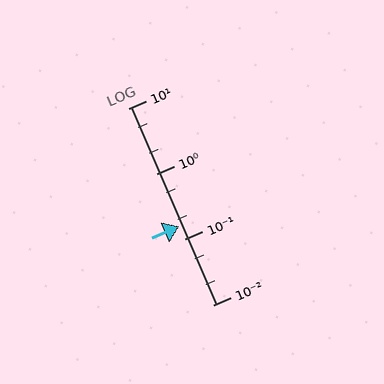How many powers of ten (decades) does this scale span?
The scale spans 3 decades, from 0.01 to 10.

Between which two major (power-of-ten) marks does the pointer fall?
The pointer is between 0.1 and 1.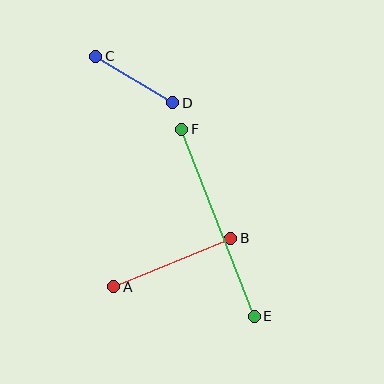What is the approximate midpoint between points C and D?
The midpoint is at approximately (134, 80) pixels.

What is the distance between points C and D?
The distance is approximately 90 pixels.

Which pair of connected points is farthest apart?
Points E and F are farthest apart.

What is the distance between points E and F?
The distance is approximately 201 pixels.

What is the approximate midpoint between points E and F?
The midpoint is at approximately (218, 223) pixels.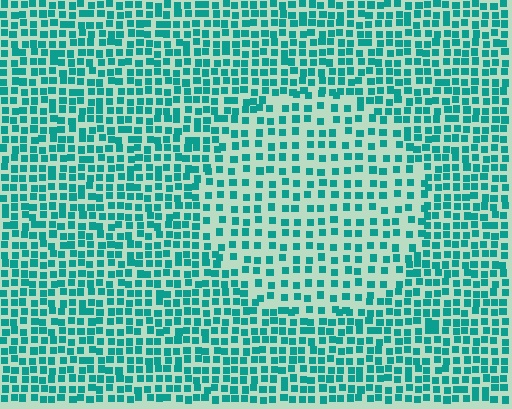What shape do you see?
I see a circle.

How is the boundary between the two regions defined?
The boundary is defined by a change in element density (approximately 1.7x ratio). All elements are the same color, size, and shape.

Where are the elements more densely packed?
The elements are more densely packed outside the circle boundary.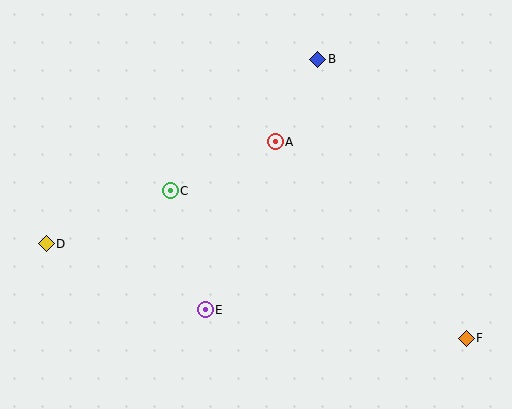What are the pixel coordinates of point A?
Point A is at (275, 142).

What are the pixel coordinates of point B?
Point B is at (318, 59).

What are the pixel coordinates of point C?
Point C is at (170, 191).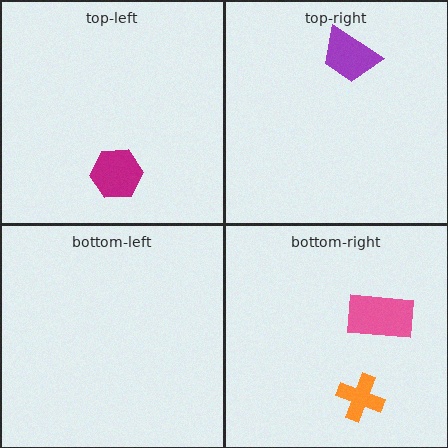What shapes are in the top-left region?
The magenta hexagon.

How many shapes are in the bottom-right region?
2.